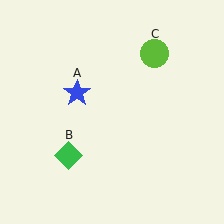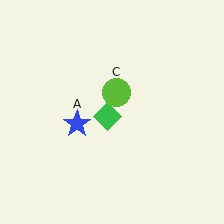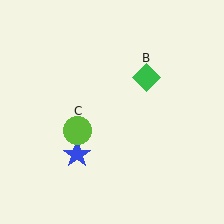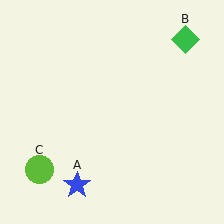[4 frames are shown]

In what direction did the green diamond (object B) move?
The green diamond (object B) moved up and to the right.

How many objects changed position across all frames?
3 objects changed position: blue star (object A), green diamond (object B), lime circle (object C).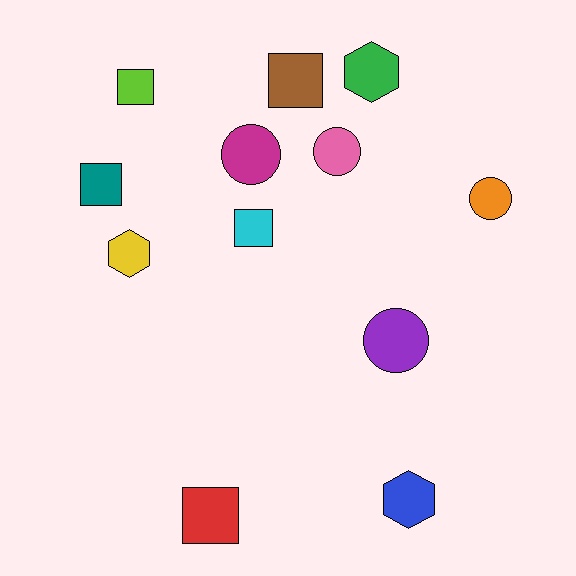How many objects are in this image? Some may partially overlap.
There are 12 objects.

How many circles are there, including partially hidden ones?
There are 4 circles.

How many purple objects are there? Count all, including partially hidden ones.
There is 1 purple object.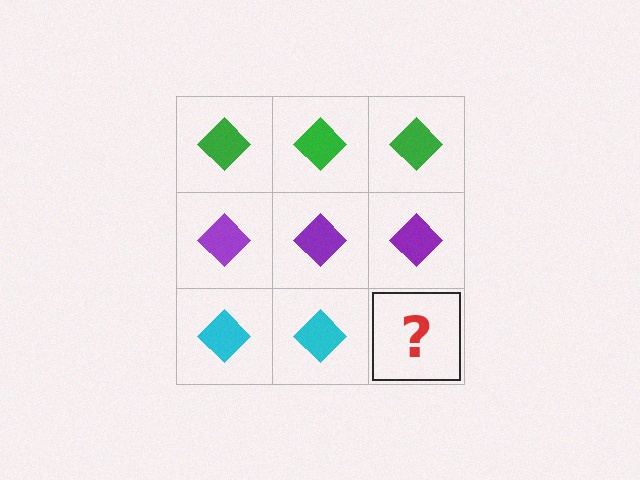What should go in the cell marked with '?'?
The missing cell should contain a cyan diamond.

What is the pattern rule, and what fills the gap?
The rule is that each row has a consistent color. The gap should be filled with a cyan diamond.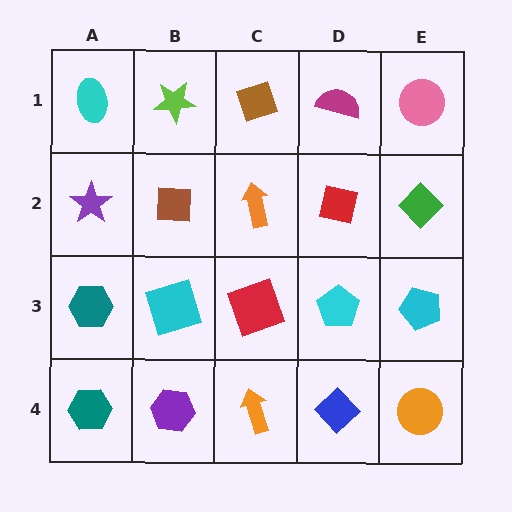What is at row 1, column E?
A pink circle.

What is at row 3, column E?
A cyan pentagon.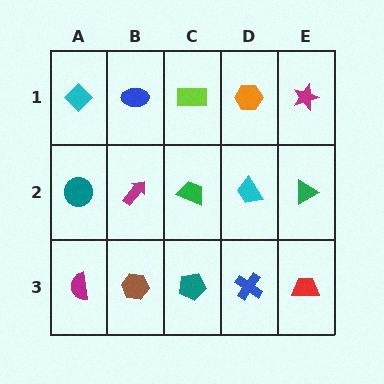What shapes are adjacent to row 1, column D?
A cyan trapezoid (row 2, column D), a lime rectangle (row 1, column C), a magenta star (row 1, column E).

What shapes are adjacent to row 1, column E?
A green triangle (row 2, column E), an orange hexagon (row 1, column D).